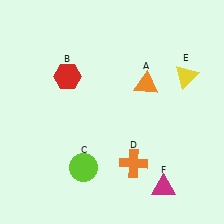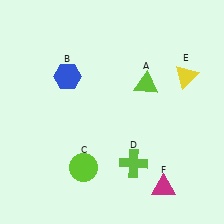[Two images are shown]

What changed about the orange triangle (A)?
In Image 1, A is orange. In Image 2, it changed to lime.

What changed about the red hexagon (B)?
In Image 1, B is red. In Image 2, it changed to blue.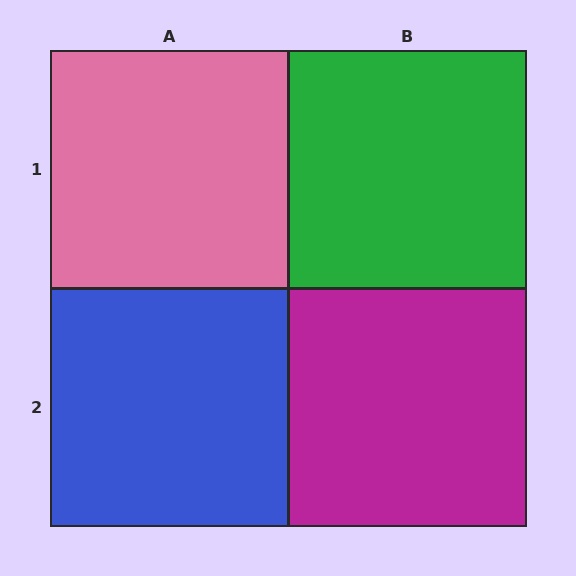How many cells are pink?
1 cell is pink.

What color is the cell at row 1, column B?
Green.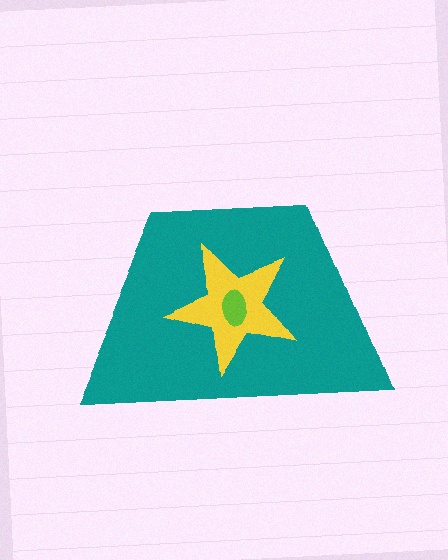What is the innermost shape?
The lime ellipse.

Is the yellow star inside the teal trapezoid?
Yes.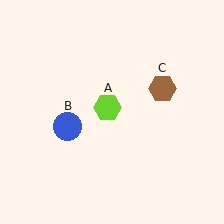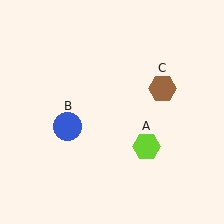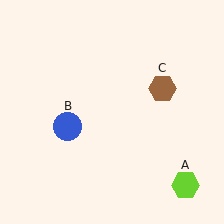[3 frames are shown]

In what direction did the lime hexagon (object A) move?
The lime hexagon (object A) moved down and to the right.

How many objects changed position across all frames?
1 object changed position: lime hexagon (object A).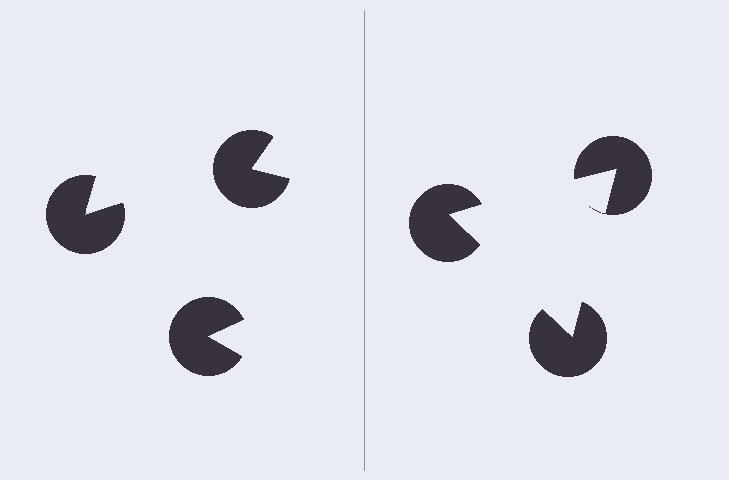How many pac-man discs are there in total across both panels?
6 — 3 on each side.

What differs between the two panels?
The pac-man discs are positioned identically on both sides; only the wedge orientations differ. On the right they align to a triangle; on the left they are misaligned.